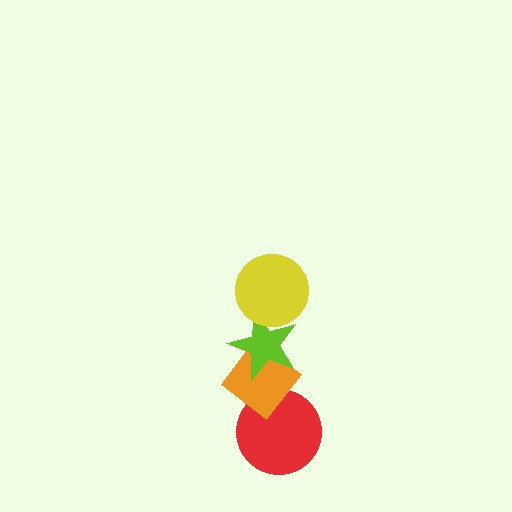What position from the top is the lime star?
The lime star is 2nd from the top.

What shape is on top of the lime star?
The yellow circle is on top of the lime star.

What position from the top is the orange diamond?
The orange diamond is 3rd from the top.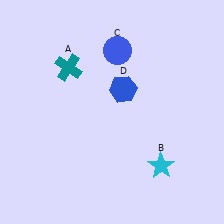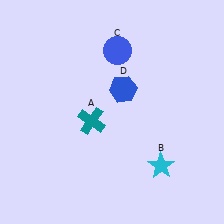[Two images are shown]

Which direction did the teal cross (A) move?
The teal cross (A) moved down.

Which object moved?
The teal cross (A) moved down.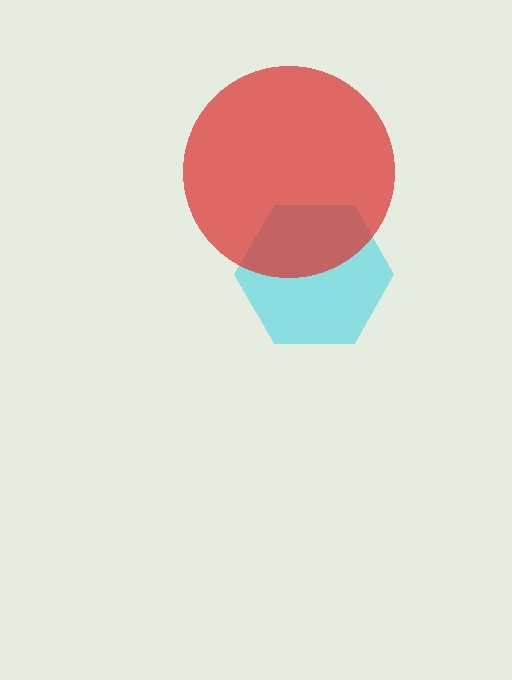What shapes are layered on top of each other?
The layered shapes are: a cyan hexagon, a red circle.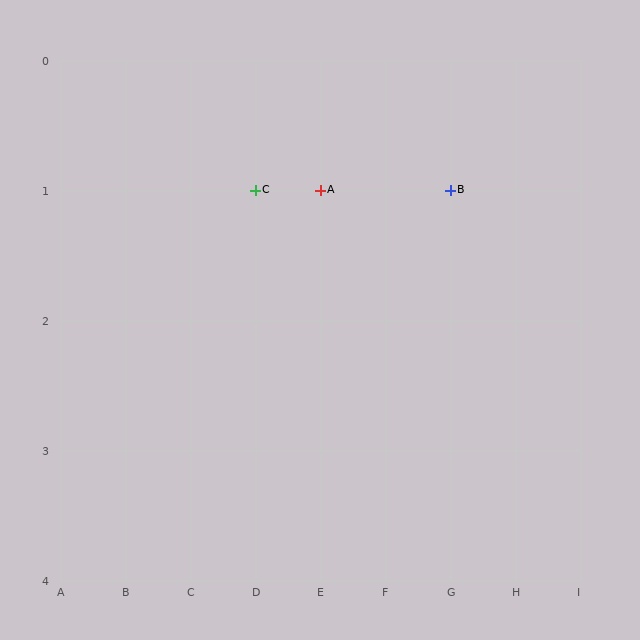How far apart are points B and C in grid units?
Points B and C are 3 columns apart.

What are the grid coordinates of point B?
Point B is at grid coordinates (G, 1).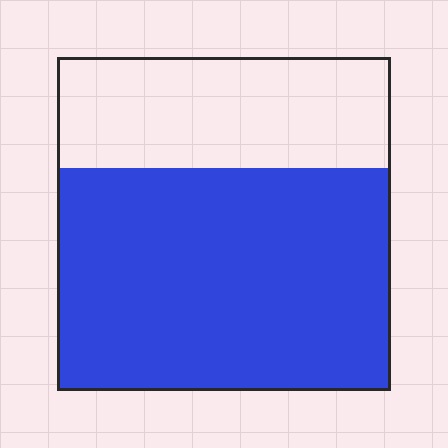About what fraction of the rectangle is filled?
About two thirds (2/3).